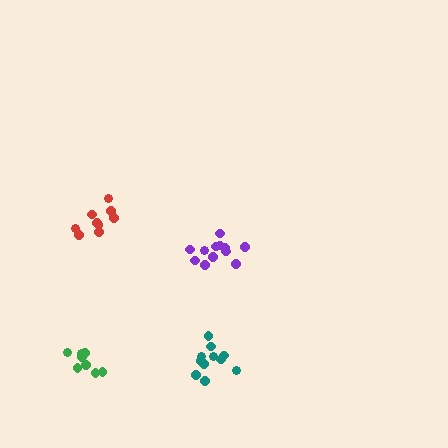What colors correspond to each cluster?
The clusters are colored: teal, purple, red, green.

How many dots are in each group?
Group 1: 11 dots, Group 2: 13 dots, Group 3: 9 dots, Group 4: 8 dots (41 total).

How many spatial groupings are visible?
There are 4 spatial groupings.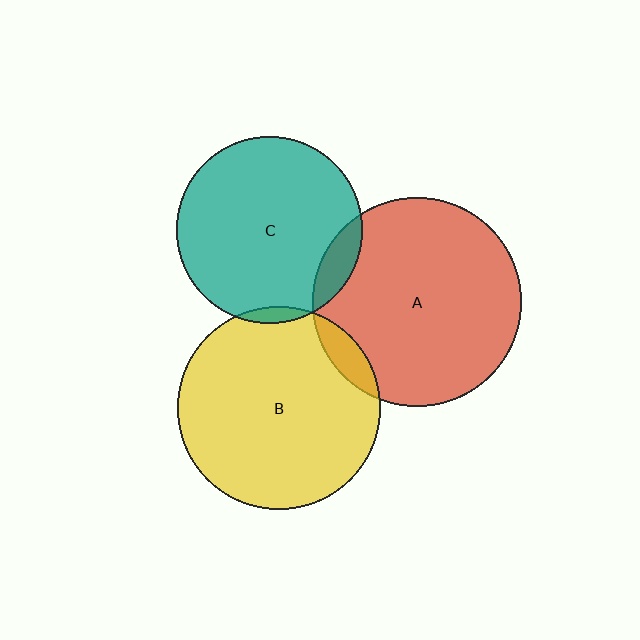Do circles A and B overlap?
Yes.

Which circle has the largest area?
Circle A (red).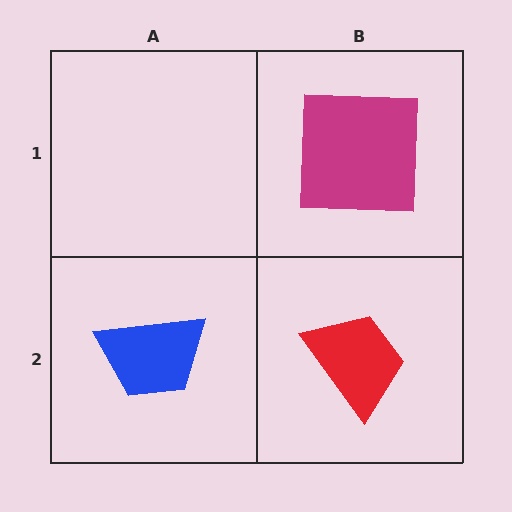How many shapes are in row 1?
1 shape.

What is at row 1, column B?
A magenta square.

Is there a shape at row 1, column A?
No, that cell is empty.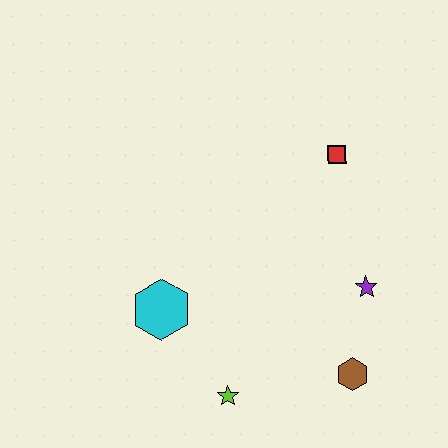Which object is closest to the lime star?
The cyan hexagon is closest to the lime star.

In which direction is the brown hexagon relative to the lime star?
The brown hexagon is to the right of the lime star.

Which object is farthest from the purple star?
The cyan hexagon is farthest from the purple star.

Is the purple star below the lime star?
No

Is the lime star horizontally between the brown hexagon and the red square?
No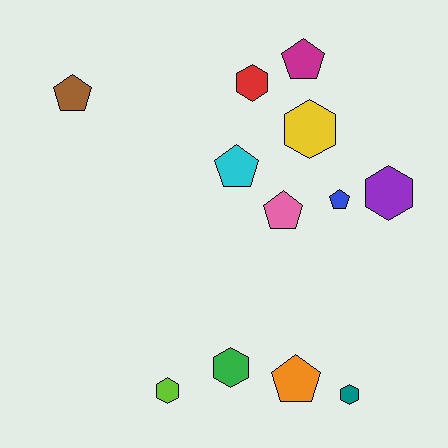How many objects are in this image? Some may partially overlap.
There are 12 objects.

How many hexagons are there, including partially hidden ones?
There are 6 hexagons.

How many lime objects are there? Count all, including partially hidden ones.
There is 1 lime object.